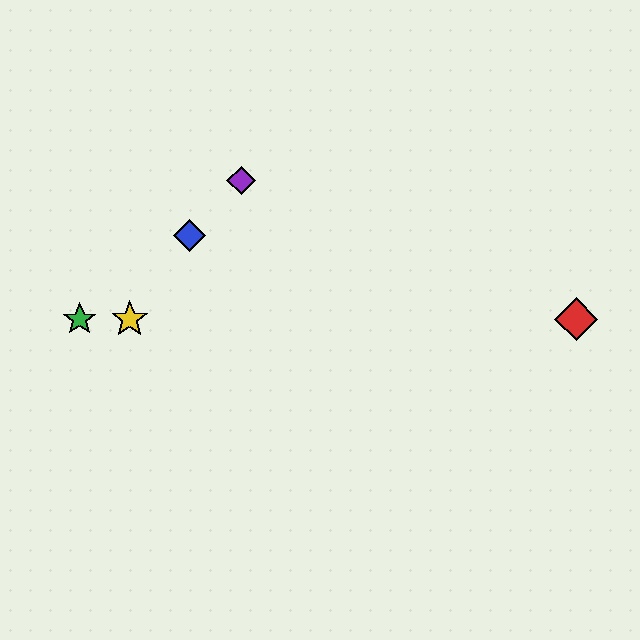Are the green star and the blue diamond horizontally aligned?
No, the green star is at y≈319 and the blue diamond is at y≈236.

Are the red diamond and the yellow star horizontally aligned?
Yes, both are at y≈319.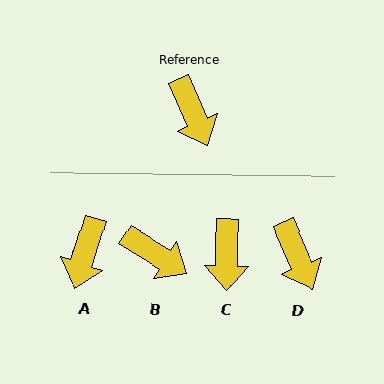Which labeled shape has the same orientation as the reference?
D.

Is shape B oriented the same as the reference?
No, it is off by about 35 degrees.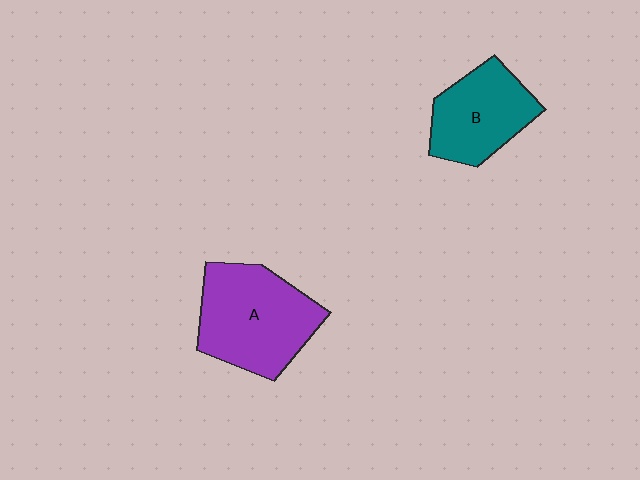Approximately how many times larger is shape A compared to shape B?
Approximately 1.3 times.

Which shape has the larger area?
Shape A (purple).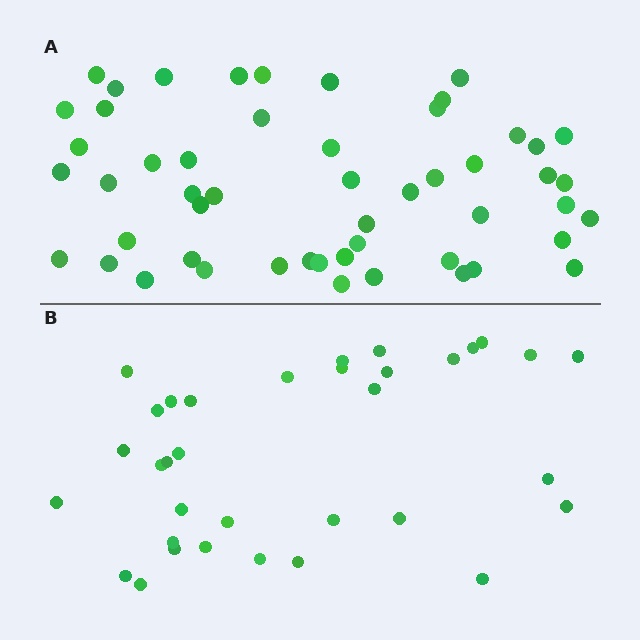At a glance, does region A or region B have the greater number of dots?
Region A (the top region) has more dots.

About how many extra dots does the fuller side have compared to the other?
Region A has approximately 20 more dots than region B.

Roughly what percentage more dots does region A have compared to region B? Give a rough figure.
About 55% more.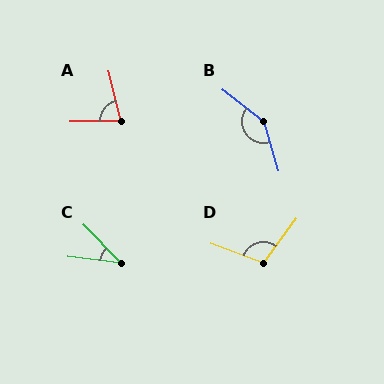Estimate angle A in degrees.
Approximately 77 degrees.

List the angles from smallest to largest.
C (38°), A (77°), D (106°), B (144°).